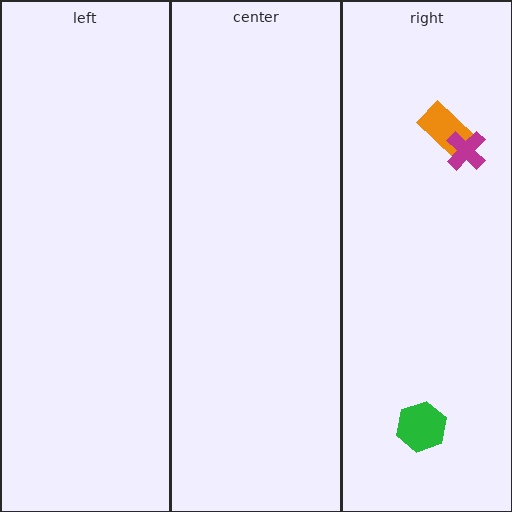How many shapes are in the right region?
3.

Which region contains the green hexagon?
The right region.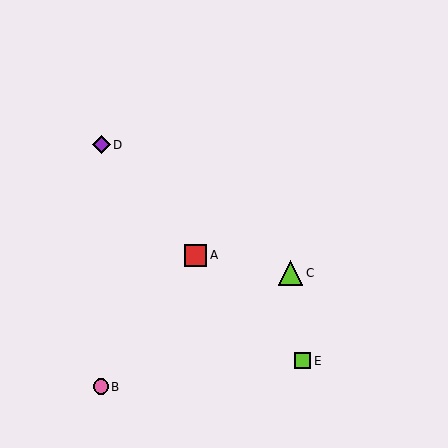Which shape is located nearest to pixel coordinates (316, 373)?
The lime square (labeled E) at (303, 361) is nearest to that location.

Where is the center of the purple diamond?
The center of the purple diamond is at (101, 145).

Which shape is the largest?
The lime triangle (labeled C) is the largest.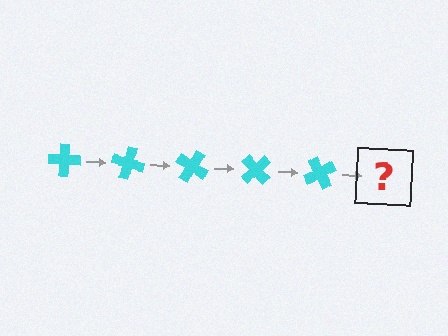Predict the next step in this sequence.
The next step is a cyan cross rotated 75 degrees.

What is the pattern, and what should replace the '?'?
The pattern is that the cross rotates 15 degrees each step. The '?' should be a cyan cross rotated 75 degrees.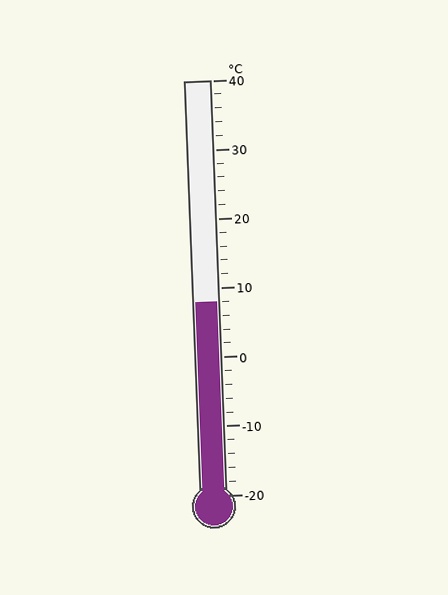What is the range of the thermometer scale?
The thermometer scale ranges from -20°C to 40°C.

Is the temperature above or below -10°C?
The temperature is above -10°C.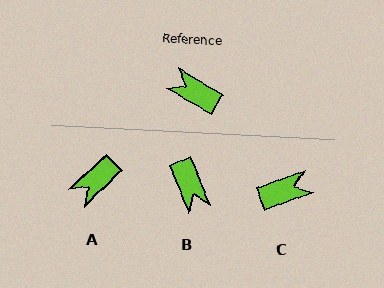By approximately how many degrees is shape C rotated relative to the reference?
Approximately 129 degrees clockwise.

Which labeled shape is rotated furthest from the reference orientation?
B, about 143 degrees away.